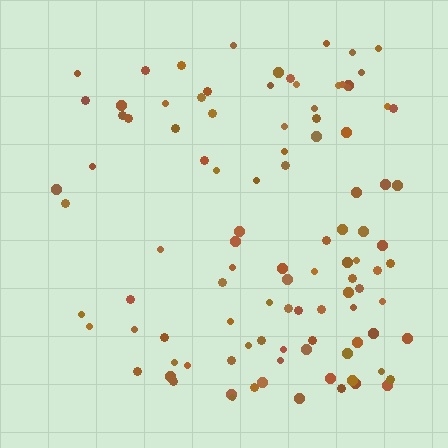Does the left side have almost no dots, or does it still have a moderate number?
Still a moderate number, just noticeably fewer than the right.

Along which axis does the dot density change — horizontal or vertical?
Horizontal.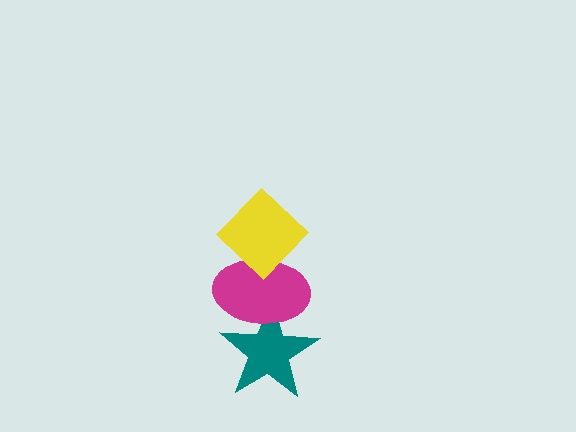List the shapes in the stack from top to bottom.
From top to bottom: the yellow diamond, the magenta ellipse, the teal star.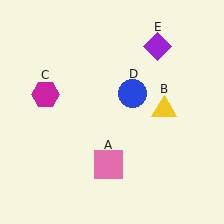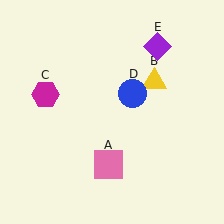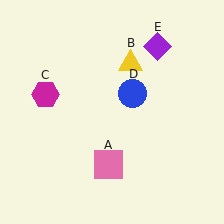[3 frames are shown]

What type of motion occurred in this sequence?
The yellow triangle (object B) rotated counterclockwise around the center of the scene.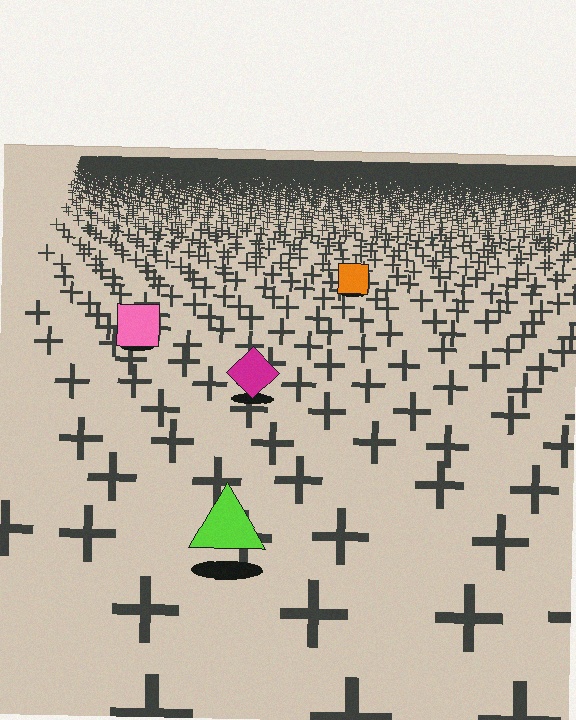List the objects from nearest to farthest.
From nearest to farthest: the lime triangle, the magenta diamond, the pink square, the orange square.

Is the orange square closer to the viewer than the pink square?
No. The pink square is closer — you can tell from the texture gradient: the ground texture is coarser near it.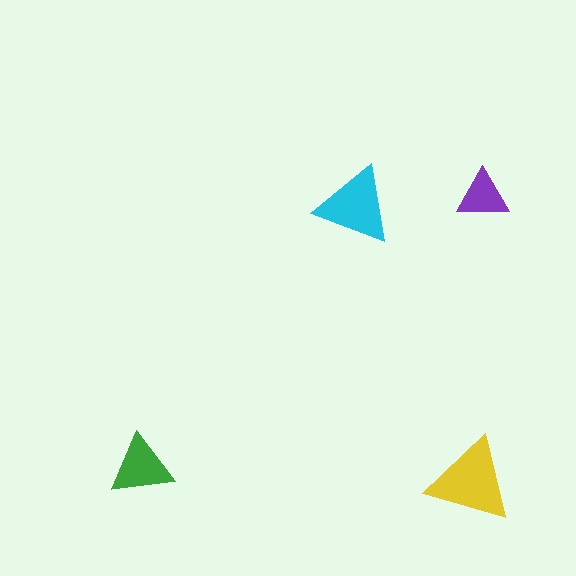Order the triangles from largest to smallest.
the yellow one, the cyan one, the green one, the purple one.